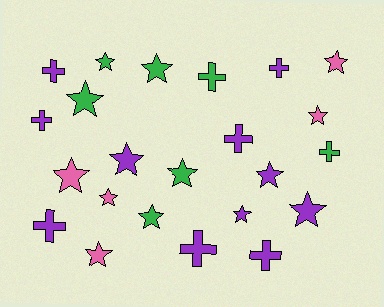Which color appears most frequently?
Purple, with 11 objects.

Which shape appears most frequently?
Star, with 14 objects.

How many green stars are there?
There are 5 green stars.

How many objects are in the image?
There are 23 objects.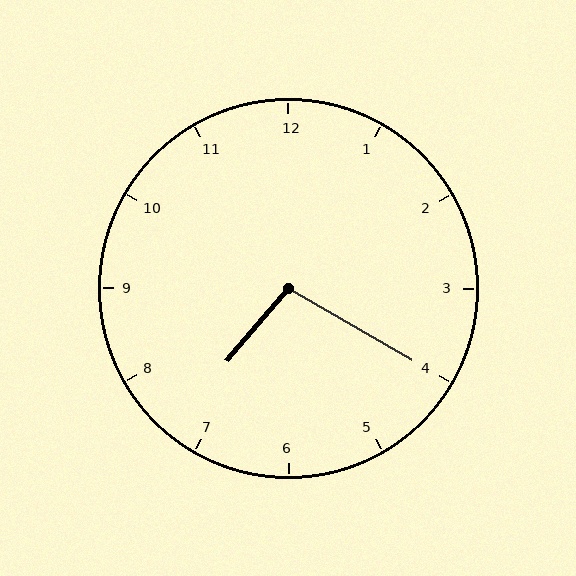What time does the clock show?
7:20.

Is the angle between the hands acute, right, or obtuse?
It is obtuse.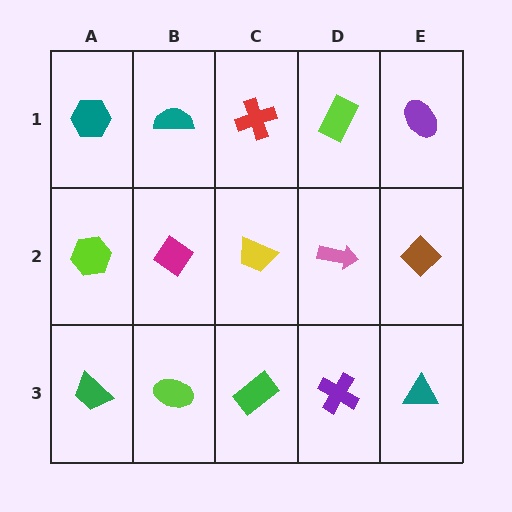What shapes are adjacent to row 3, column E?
A brown diamond (row 2, column E), a purple cross (row 3, column D).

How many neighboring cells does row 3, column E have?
2.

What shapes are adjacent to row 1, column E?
A brown diamond (row 2, column E), a lime rectangle (row 1, column D).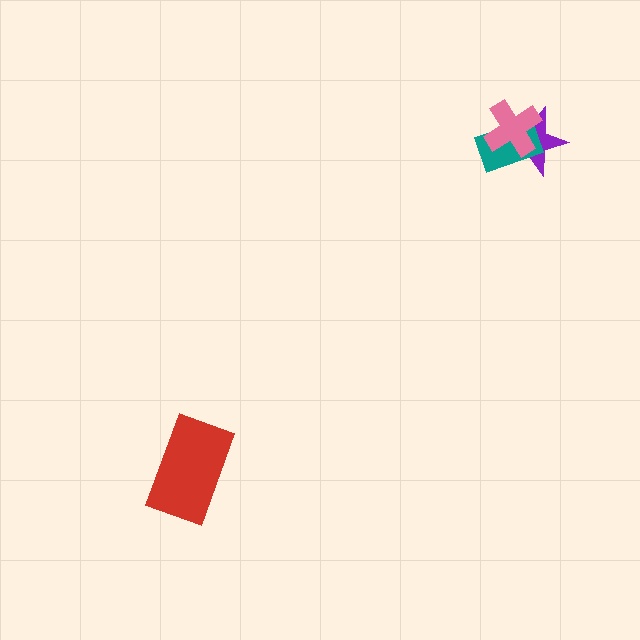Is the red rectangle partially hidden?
No, no other shape covers it.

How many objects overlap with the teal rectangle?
2 objects overlap with the teal rectangle.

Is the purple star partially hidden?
Yes, it is partially covered by another shape.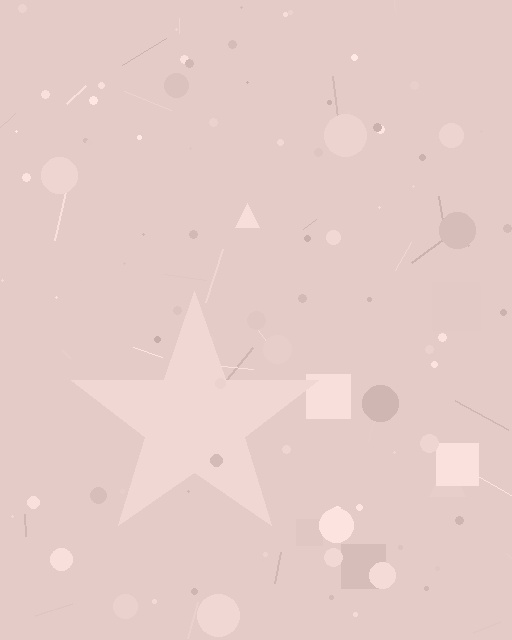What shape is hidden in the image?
A star is hidden in the image.